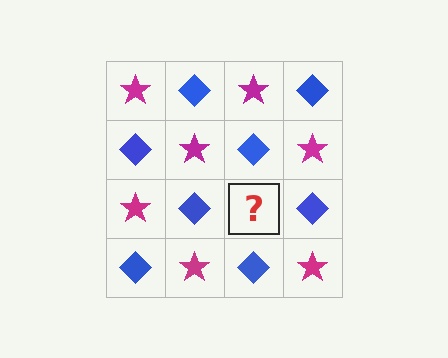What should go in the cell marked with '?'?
The missing cell should contain a magenta star.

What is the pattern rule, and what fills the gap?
The rule is that it alternates magenta star and blue diamond in a checkerboard pattern. The gap should be filled with a magenta star.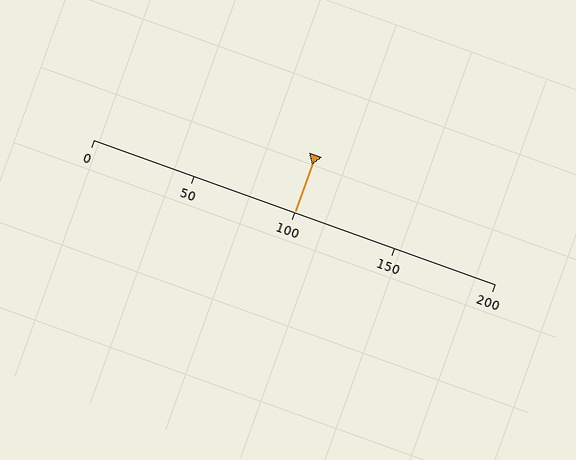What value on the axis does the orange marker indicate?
The marker indicates approximately 100.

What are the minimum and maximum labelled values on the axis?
The axis runs from 0 to 200.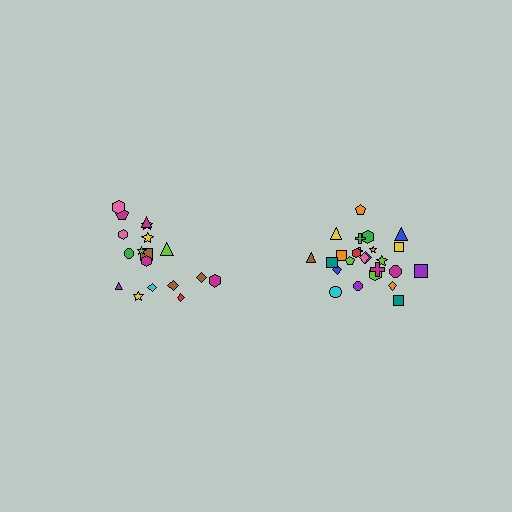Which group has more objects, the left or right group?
The right group.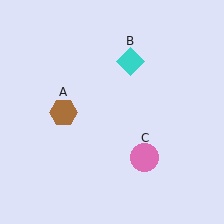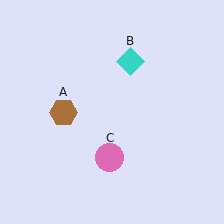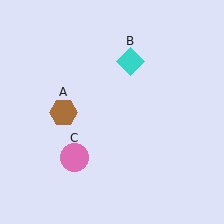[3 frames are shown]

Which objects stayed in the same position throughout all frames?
Brown hexagon (object A) and cyan diamond (object B) remained stationary.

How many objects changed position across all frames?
1 object changed position: pink circle (object C).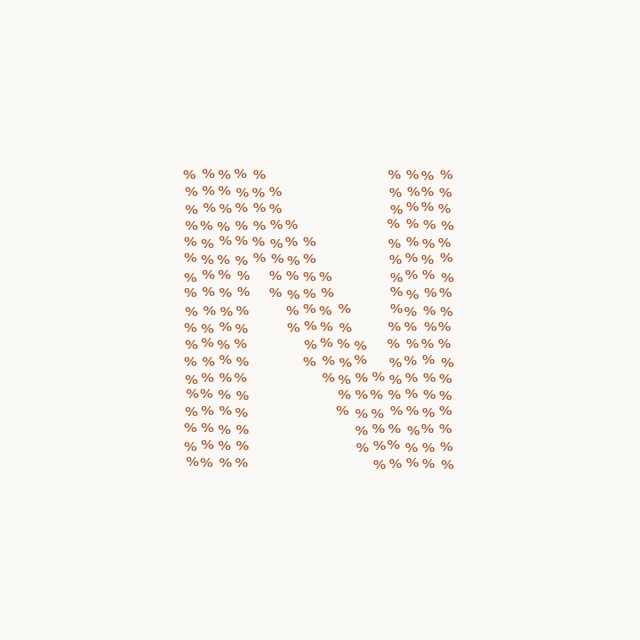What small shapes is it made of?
It is made of small percent signs.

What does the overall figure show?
The overall figure shows the letter N.